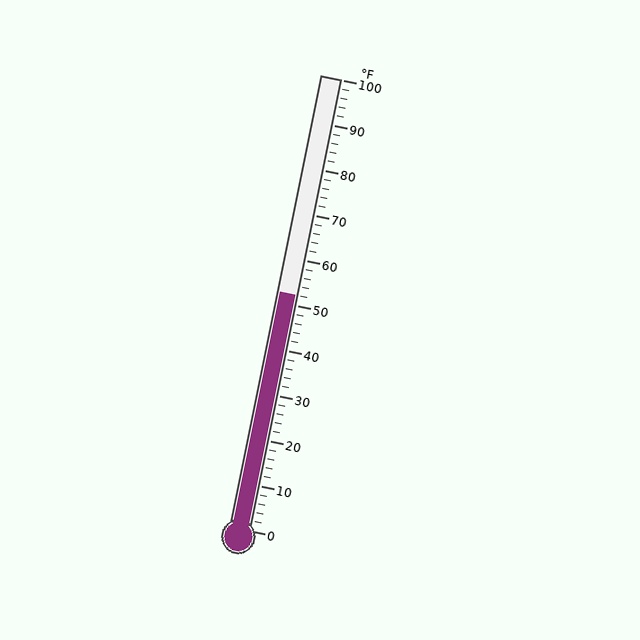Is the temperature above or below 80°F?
The temperature is below 80°F.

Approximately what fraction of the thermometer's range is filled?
The thermometer is filled to approximately 50% of its range.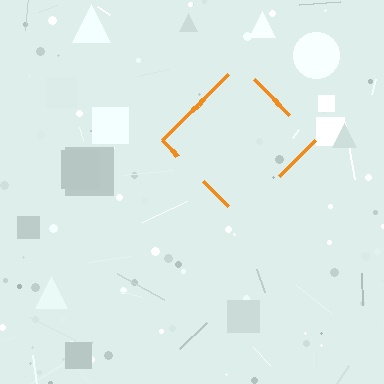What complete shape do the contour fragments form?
The contour fragments form a diamond.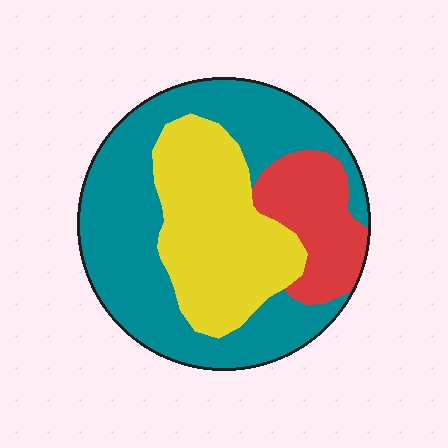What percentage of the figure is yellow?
Yellow covers roughly 30% of the figure.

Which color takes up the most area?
Teal, at roughly 50%.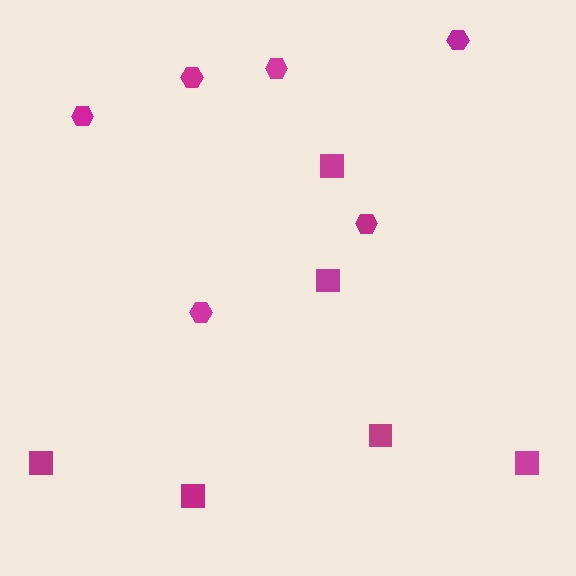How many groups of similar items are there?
There are 2 groups: one group of squares (6) and one group of hexagons (6).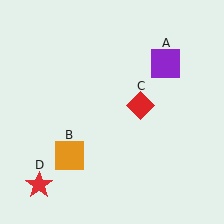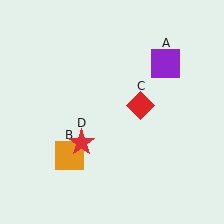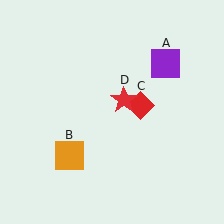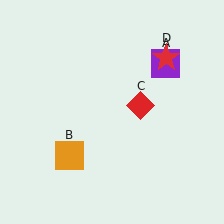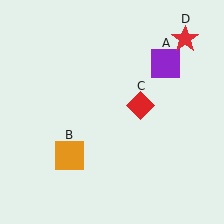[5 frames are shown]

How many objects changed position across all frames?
1 object changed position: red star (object D).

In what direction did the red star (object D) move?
The red star (object D) moved up and to the right.